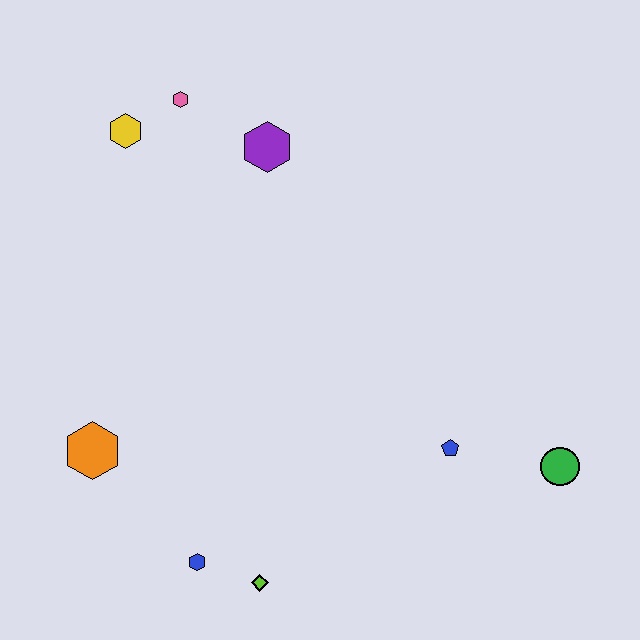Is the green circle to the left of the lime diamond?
No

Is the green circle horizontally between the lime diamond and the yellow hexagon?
No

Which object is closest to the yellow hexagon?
The pink hexagon is closest to the yellow hexagon.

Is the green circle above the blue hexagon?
Yes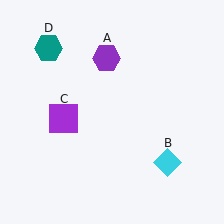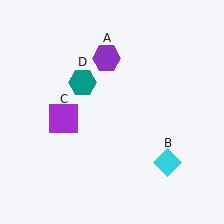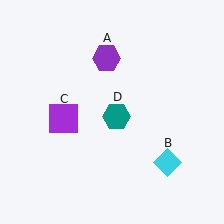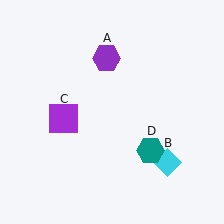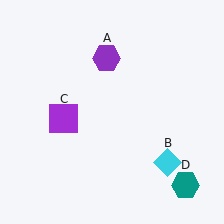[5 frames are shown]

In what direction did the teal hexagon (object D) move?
The teal hexagon (object D) moved down and to the right.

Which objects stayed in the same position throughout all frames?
Purple hexagon (object A) and cyan diamond (object B) and purple square (object C) remained stationary.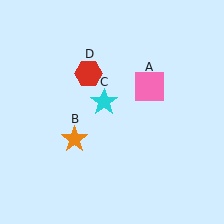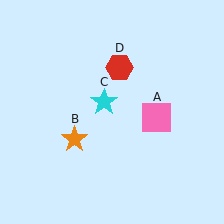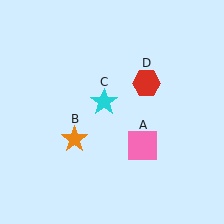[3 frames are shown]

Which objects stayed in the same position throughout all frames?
Orange star (object B) and cyan star (object C) remained stationary.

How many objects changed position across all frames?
2 objects changed position: pink square (object A), red hexagon (object D).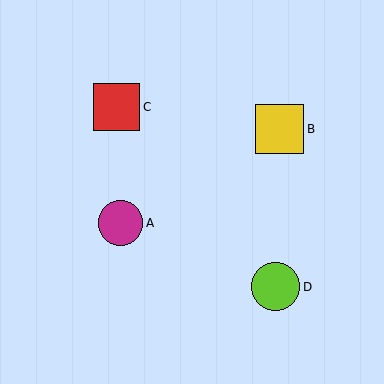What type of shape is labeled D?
Shape D is a lime circle.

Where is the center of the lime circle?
The center of the lime circle is at (276, 287).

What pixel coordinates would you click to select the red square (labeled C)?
Click at (117, 107) to select the red square C.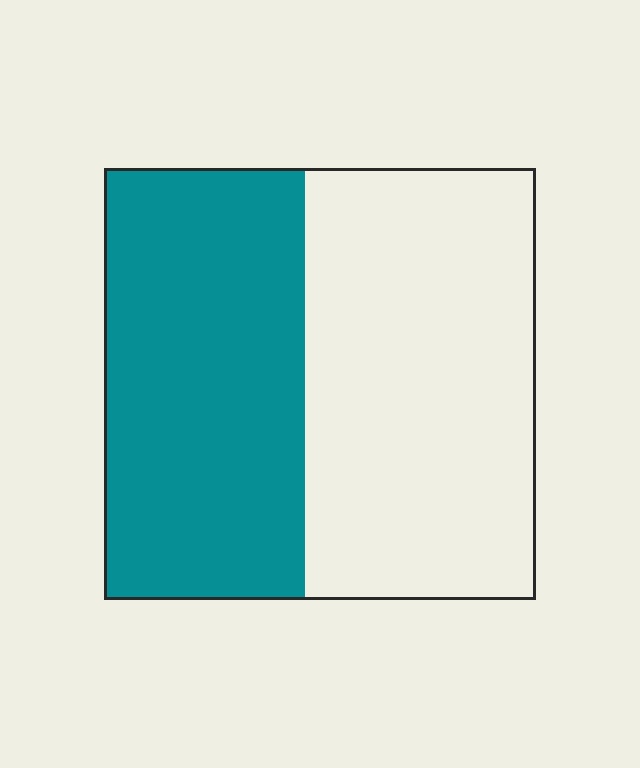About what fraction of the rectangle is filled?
About one half (1/2).